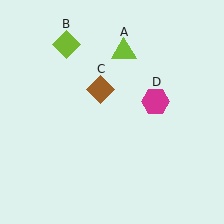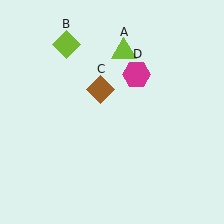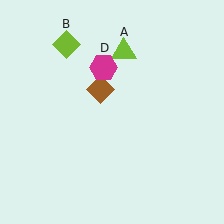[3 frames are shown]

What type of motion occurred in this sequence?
The magenta hexagon (object D) rotated counterclockwise around the center of the scene.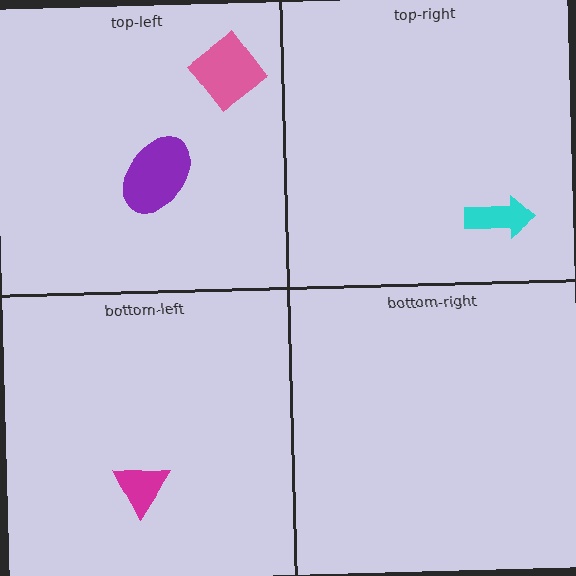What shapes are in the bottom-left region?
The magenta triangle.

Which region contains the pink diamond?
The top-left region.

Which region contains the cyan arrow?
The top-right region.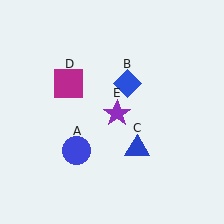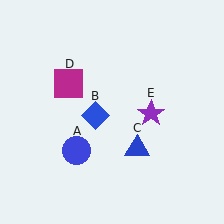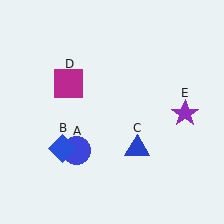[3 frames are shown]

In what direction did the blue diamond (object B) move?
The blue diamond (object B) moved down and to the left.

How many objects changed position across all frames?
2 objects changed position: blue diamond (object B), purple star (object E).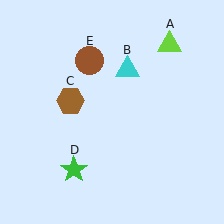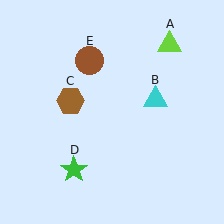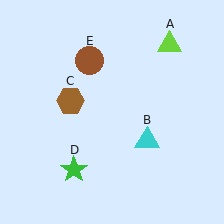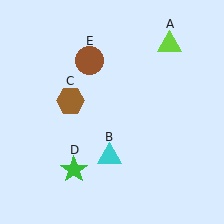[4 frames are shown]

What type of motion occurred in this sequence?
The cyan triangle (object B) rotated clockwise around the center of the scene.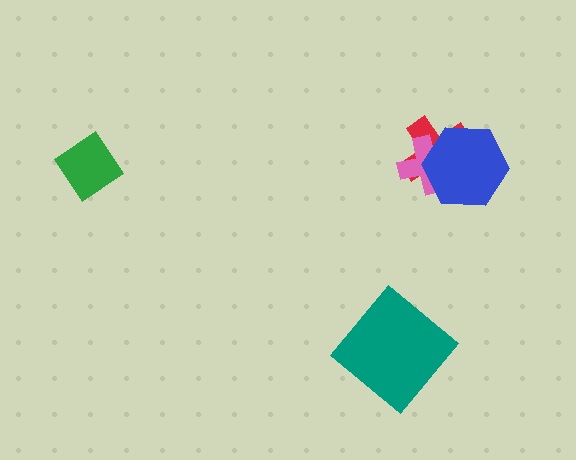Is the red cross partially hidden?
Yes, it is partially covered by another shape.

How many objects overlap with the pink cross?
2 objects overlap with the pink cross.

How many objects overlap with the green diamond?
0 objects overlap with the green diamond.